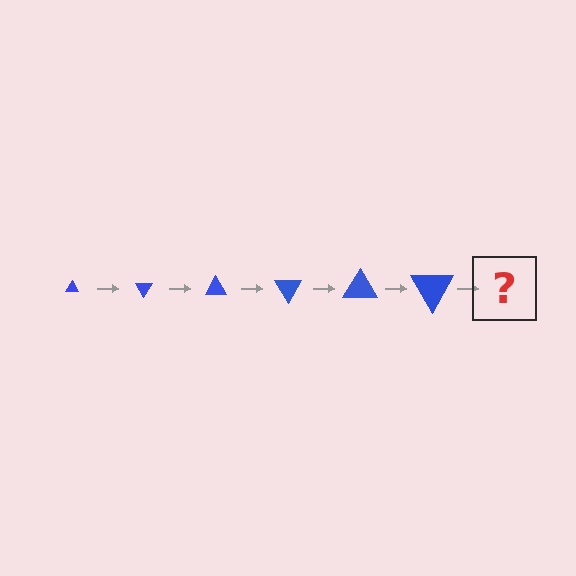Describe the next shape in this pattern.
It should be a triangle, larger than the previous one and rotated 360 degrees from the start.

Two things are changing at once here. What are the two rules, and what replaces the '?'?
The two rules are that the triangle grows larger each step and it rotates 60 degrees each step. The '?' should be a triangle, larger than the previous one and rotated 360 degrees from the start.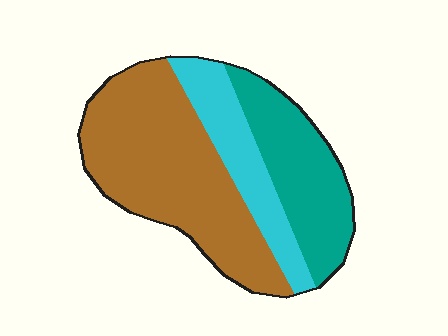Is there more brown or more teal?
Brown.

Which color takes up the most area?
Brown, at roughly 50%.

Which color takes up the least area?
Cyan, at roughly 20%.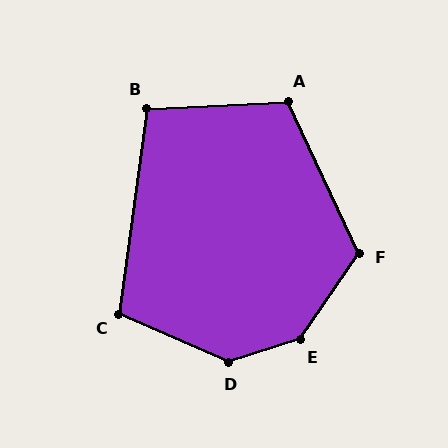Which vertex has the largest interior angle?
E, at approximately 142 degrees.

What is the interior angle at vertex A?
Approximately 112 degrees (obtuse).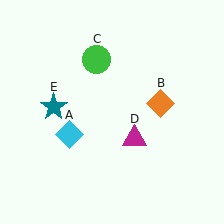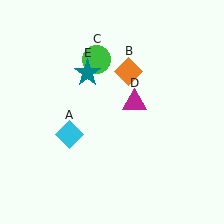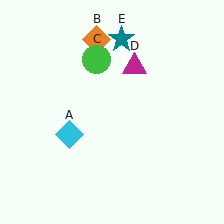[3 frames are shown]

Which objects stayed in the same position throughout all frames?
Cyan diamond (object A) and green circle (object C) remained stationary.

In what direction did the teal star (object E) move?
The teal star (object E) moved up and to the right.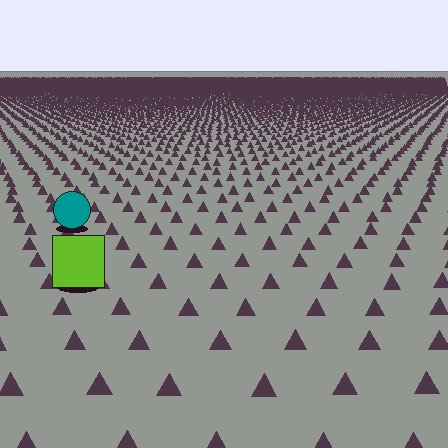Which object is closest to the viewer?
The lime square is closest. The texture marks near it are larger and more spread out.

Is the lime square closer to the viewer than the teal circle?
Yes. The lime square is closer — you can tell from the texture gradient: the ground texture is coarser near it.